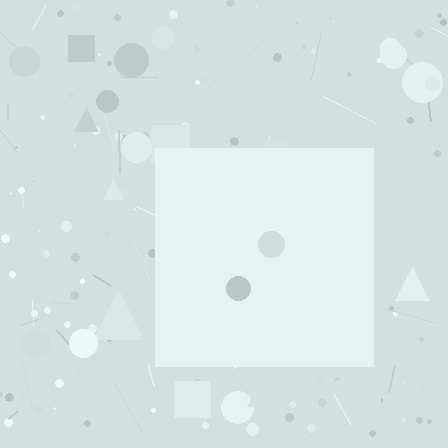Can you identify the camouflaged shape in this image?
The camouflaged shape is a square.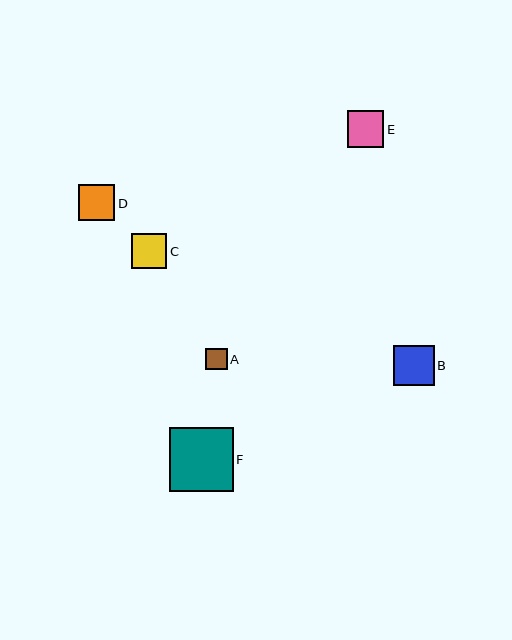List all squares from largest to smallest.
From largest to smallest: F, B, E, D, C, A.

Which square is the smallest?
Square A is the smallest with a size of approximately 21 pixels.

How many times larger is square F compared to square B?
Square F is approximately 1.6 times the size of square B.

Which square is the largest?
Square F is the largest with a size of approximately 64 pixels.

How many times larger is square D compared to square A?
Square D is approximately 1.7 times the size of square A.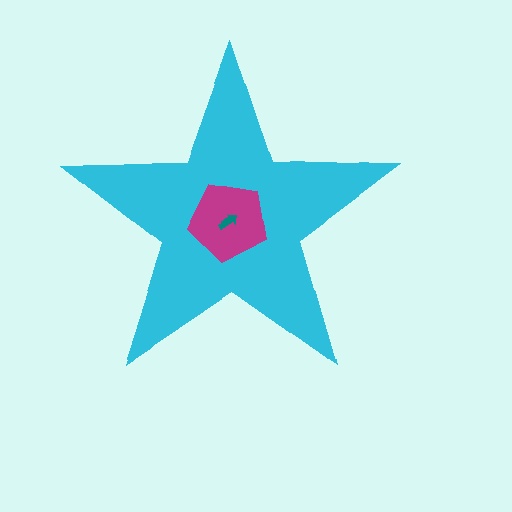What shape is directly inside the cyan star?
The magenta pentagon.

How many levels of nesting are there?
3.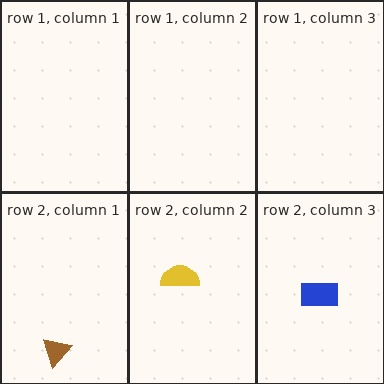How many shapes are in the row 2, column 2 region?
1.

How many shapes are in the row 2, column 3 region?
1.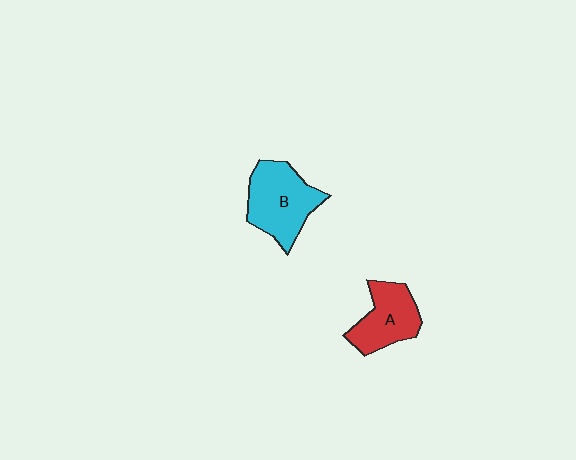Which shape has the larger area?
Shape B (cyan).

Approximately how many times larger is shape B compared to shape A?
Approximately 1.3 times.